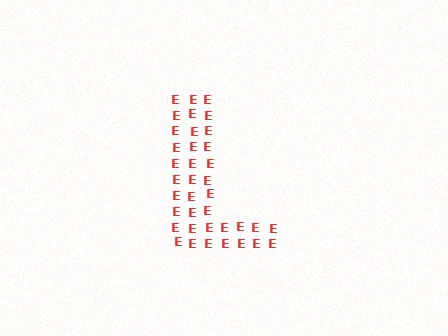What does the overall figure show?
The overall figure shows the letter L.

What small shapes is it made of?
It is made of small letter E's.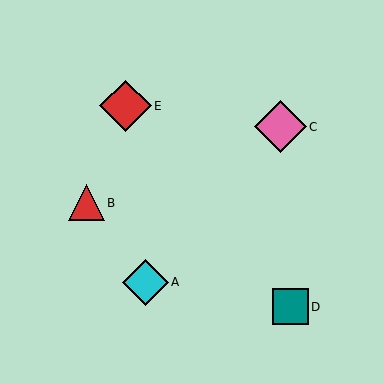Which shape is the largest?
The pink diamond (labeled C) is the largest.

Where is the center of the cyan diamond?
The center of the cyan diamond is at (145, 282).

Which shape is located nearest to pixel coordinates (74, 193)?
The red triangle (labeled B) at (86, 203) is nearest to that location.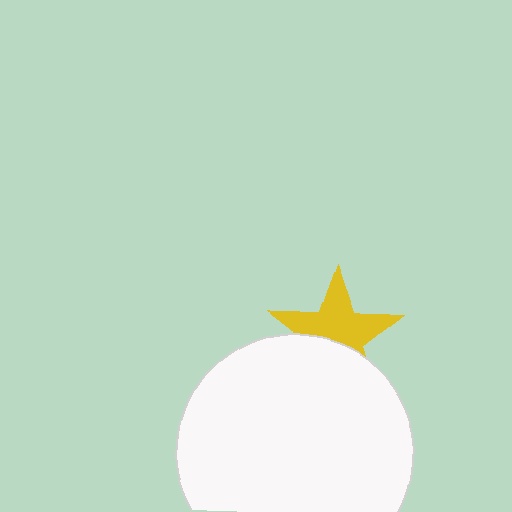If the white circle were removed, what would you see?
You would see the complete yellow star.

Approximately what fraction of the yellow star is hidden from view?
Roughly 39% of the yellow star is hidden behind the white circle.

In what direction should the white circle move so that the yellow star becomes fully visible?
The white circle should move down. That is the shortest direction to clear the overlap and leave the yellow star fully visible.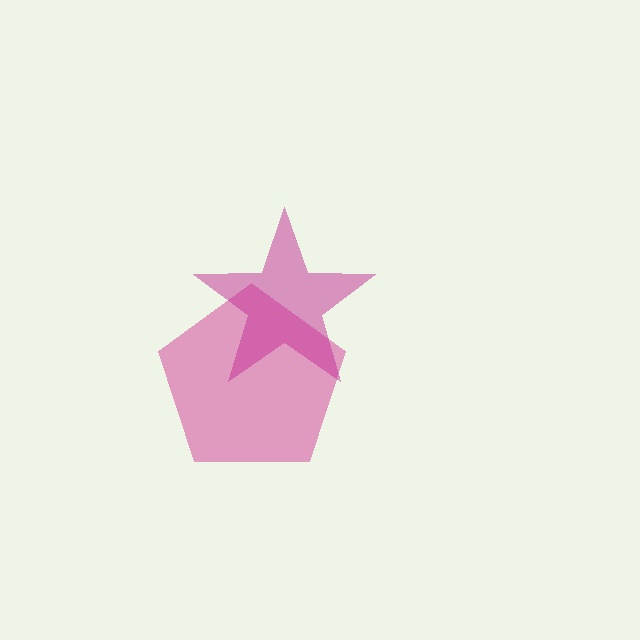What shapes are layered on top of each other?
The layered shapes are: a pink pentagon, a magenta star.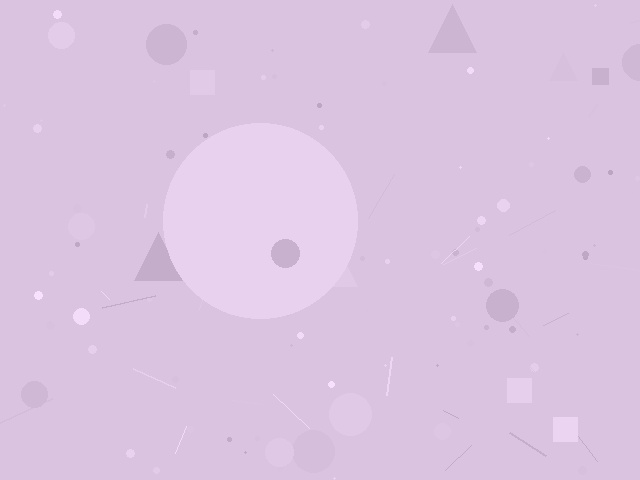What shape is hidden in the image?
A circle is hidden in the image.